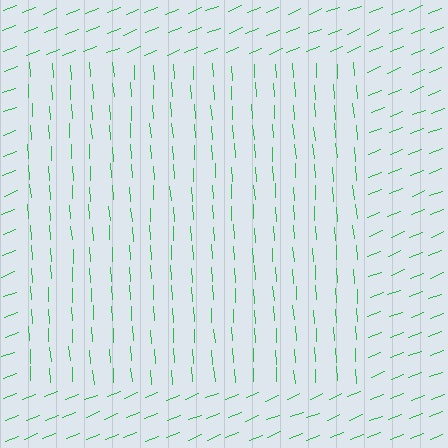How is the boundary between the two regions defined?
The boundary is defined purely by a change in line orientation (approximately 72 degrees difference). All lines are the same color and thickness.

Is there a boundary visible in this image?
Yes, there is a texture boundary formed by a change in line orientation.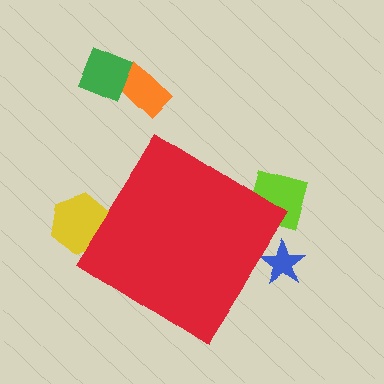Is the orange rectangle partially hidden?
No, the orange rectangle is fully visible.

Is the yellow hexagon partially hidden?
Yes, the yellow hexagon is partially hidden behind the red diamond.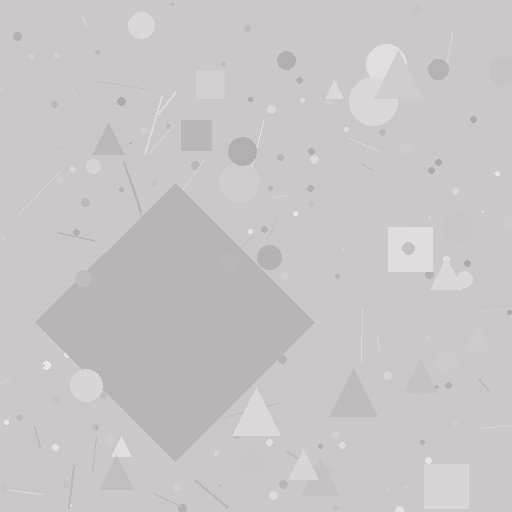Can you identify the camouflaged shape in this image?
The camouflaged shape is a diamond.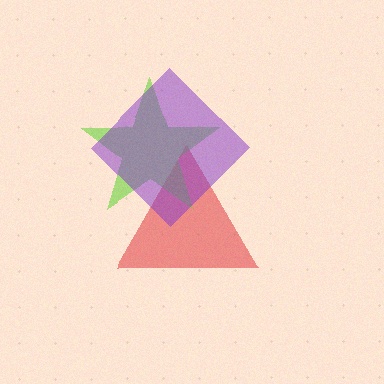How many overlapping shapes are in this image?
There are 3 overlapping shapes in the image.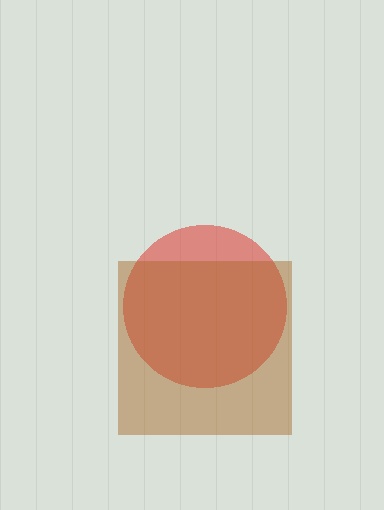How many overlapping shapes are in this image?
There are 2 overlapping shapes in the image.